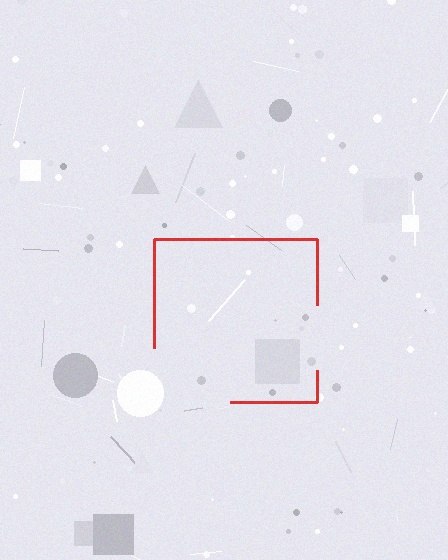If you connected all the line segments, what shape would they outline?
They would outline a square.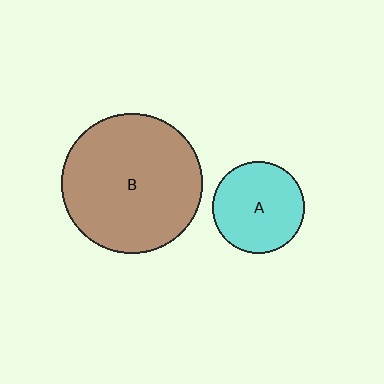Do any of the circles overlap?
No, none of the circles overlap.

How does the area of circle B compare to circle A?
Approximately 2.4 times.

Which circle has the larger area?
Circle B (brown).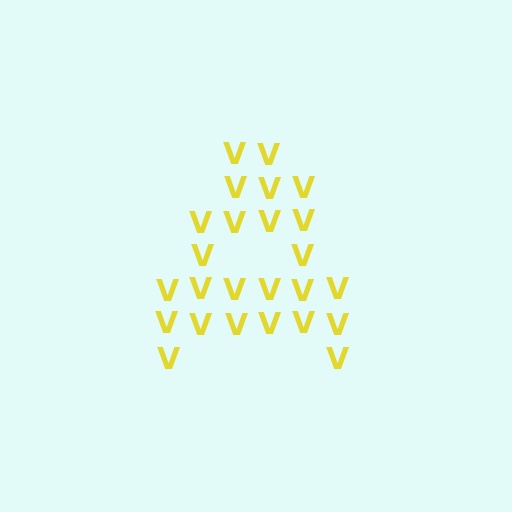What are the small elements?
The small elements are letter V's.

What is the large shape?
The large shape is the letter A.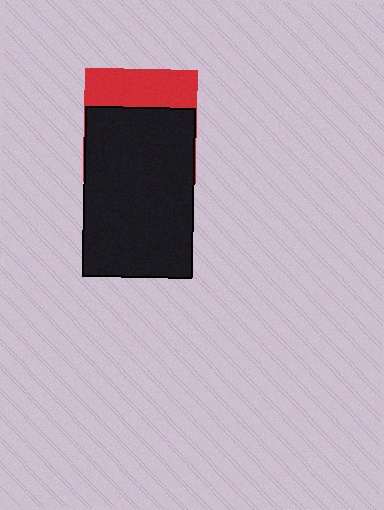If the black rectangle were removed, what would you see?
You would see the complete red square.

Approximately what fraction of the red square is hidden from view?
Roughly 67% of the red square is hidden behind the black rectangle.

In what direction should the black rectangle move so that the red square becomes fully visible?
The black rectangle should move down. That is the shortest direction to clear the overlap and leave the red square fully visible.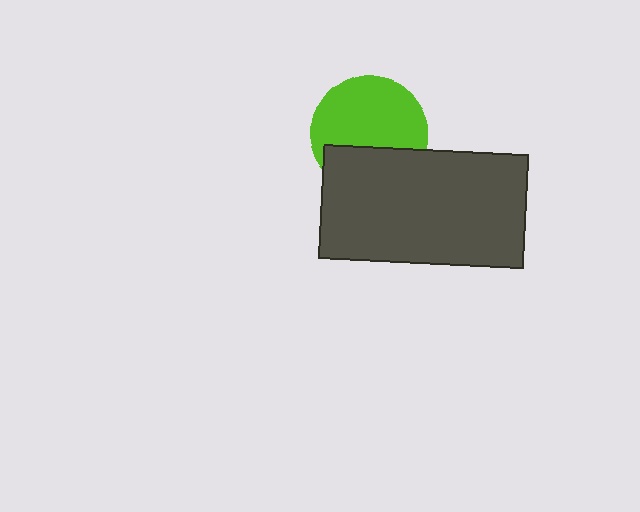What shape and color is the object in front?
The object in front is a dark gray rectangle.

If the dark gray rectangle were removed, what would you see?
You would see the complete lime circle.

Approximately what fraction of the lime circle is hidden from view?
Roughly 36% of the lime circle is hidden behind the dark gray rectangle.